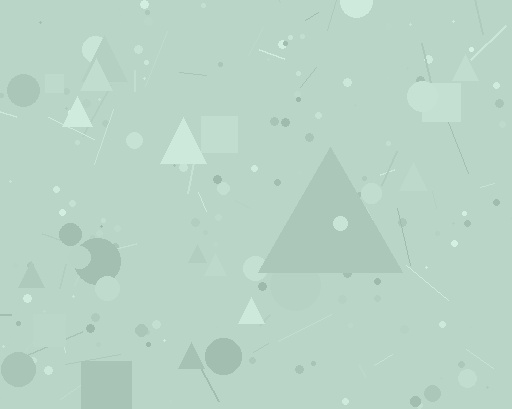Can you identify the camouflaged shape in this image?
The camouflaged shape is a triangle.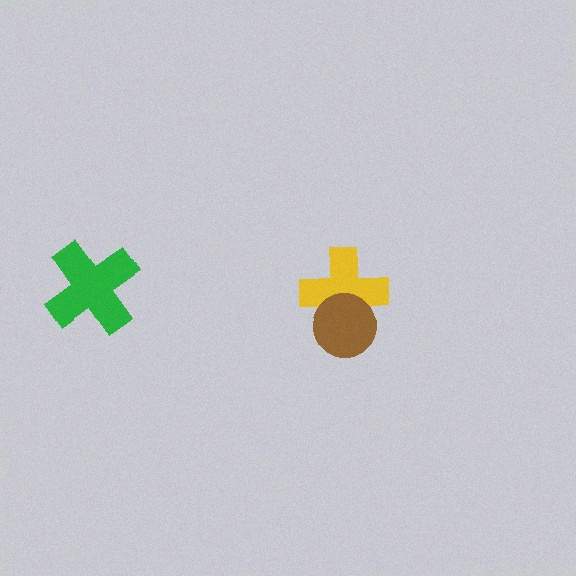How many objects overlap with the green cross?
0 objects overlap with the green cross.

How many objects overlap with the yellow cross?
1 object overlaps with the yellow cross.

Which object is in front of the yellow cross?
The brown circle is in front of the yellow cross.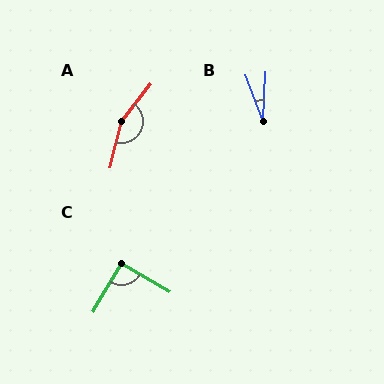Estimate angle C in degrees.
Approximately 90 degrees.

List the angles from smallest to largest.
B (23°), C (90°), A (156°).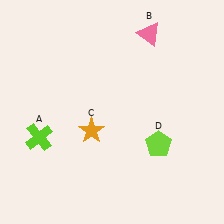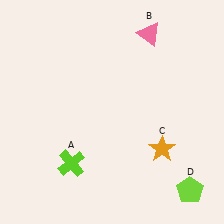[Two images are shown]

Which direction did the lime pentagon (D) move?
The lime pentagon (D) moved down.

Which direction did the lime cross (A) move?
The lime cross (A) moved right.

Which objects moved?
The objects that moved are: the lime cross (A), the orange star (C), the lime pentagon (D).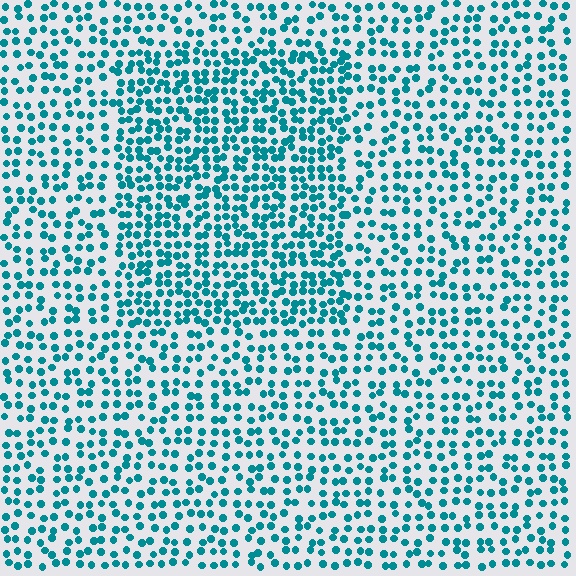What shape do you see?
I see a rectangle.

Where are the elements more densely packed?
The elements are more densely packed inside the rectangle boundary.